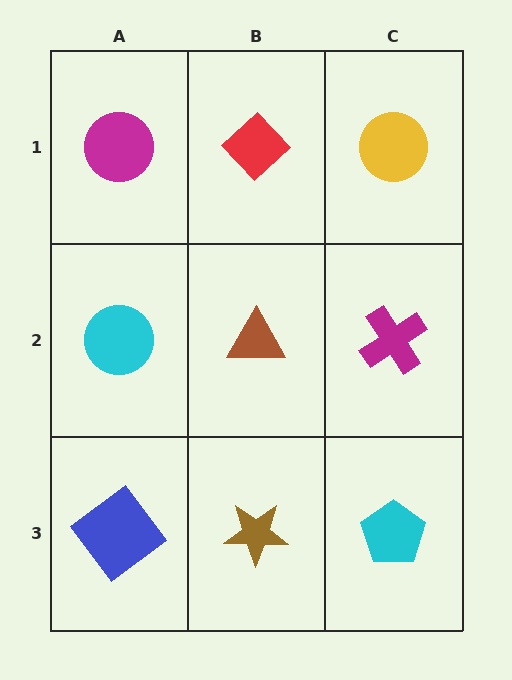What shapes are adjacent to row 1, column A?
A cyan circle (row 2, column A), a red diamond (row 1, column B).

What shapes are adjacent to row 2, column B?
A red diamond (row 1, column B), a brown star (row 3, column B), a cyan circle (row 2, column A), a magenta cross (row 2, column C).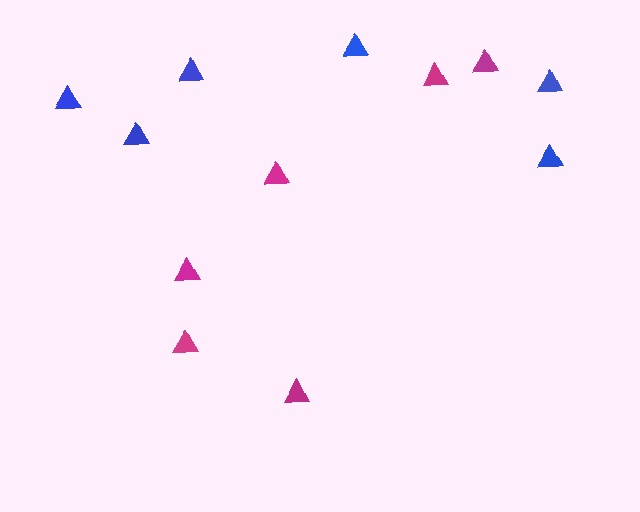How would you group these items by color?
There are 2 groups: one group of magenta triangles (6) and one group of blue triangles (6).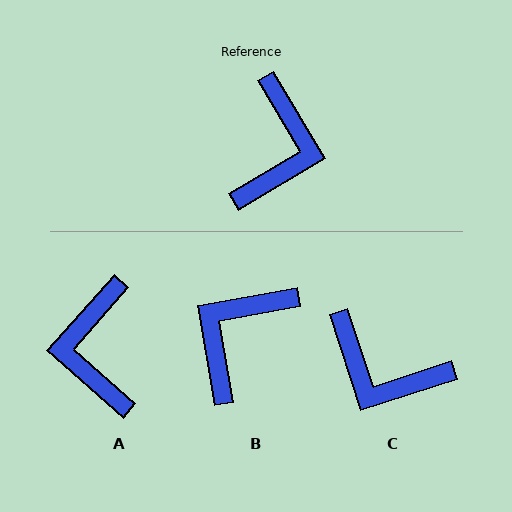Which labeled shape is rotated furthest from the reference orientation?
A, about 162 degrees away.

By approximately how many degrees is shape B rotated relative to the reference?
Approximately 159 degrees counter-clockwise.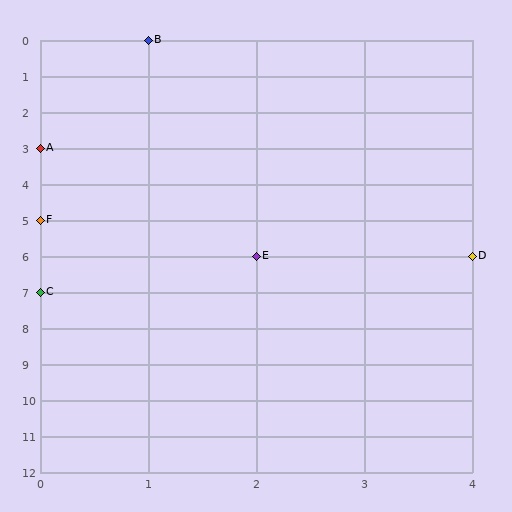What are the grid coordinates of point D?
Point D is at grid coordinates (4, 6).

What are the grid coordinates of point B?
Point B is at grid coordinates (1, 0).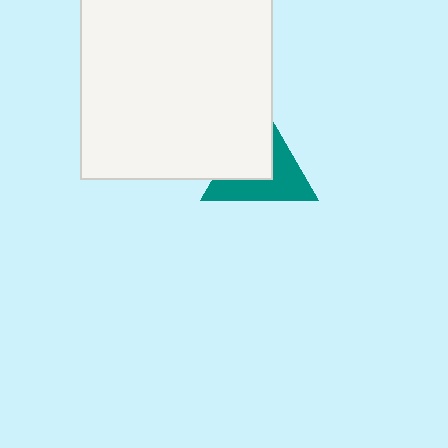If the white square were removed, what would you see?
You would see the complete teal triangle.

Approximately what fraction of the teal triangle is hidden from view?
Roughly 47% of the teal triangle is hidden behind the white square.